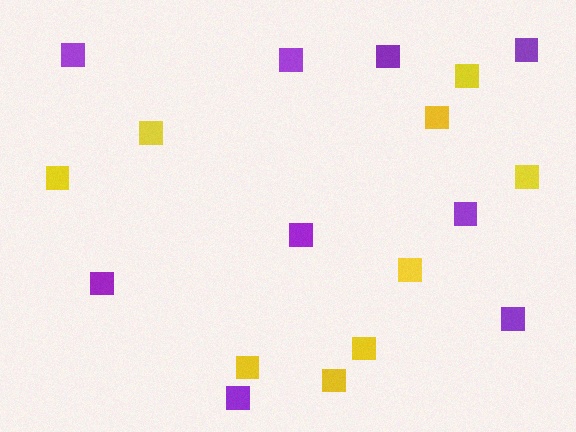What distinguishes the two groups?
There are 2 groups: one group of purple squares (9) and one group of yellow squares (9).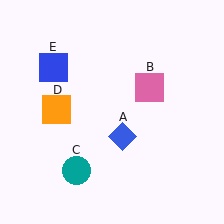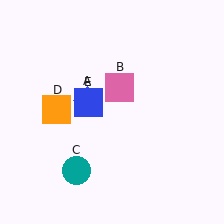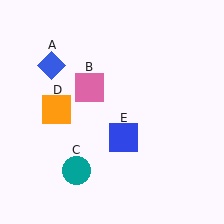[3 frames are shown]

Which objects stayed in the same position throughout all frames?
Teal circle (object C) and orange square (object D) remained stationary.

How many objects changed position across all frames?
3 objects changed position: blue diamond (object A), pink square (object B), blue square (object E).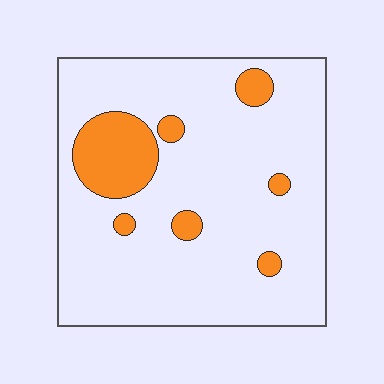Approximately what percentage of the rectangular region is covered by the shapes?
Approximately 15%.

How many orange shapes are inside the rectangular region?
7.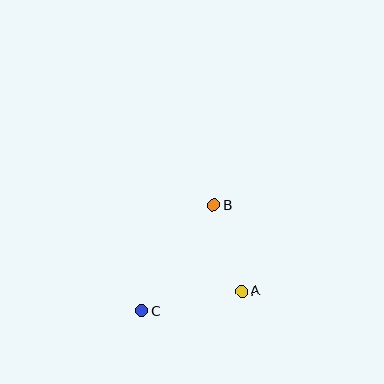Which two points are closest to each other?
Points A and B are closest to each other.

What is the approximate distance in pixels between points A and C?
The distance between A and C is approximately 102 pixels.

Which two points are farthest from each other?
Points B and C are farthest from each other.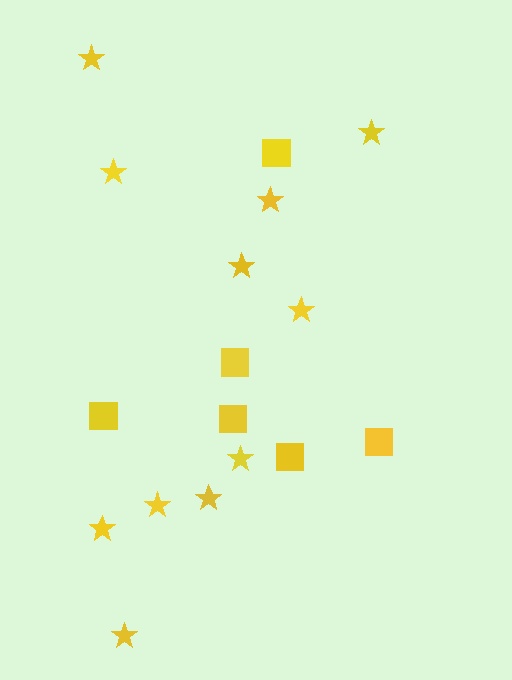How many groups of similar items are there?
There are 2 groups: one group of stars (11) and one group of squares (6).